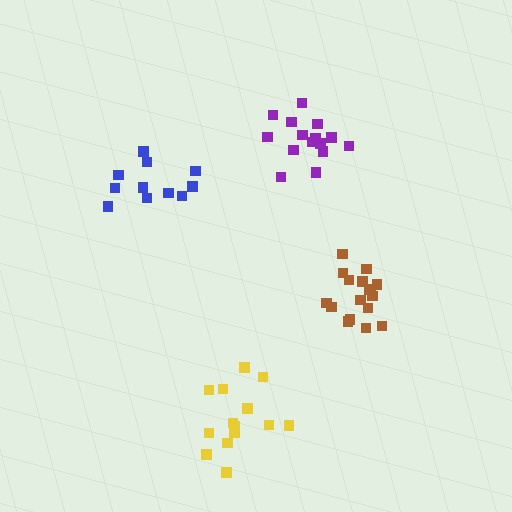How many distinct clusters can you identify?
There are 4 distinct clusters.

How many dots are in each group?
Group 1: 15 dots, Group 2: 17 dots, Group 3: 11 dots, Group 4: 14 dots (57 total).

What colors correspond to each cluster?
The clusters are colored: purple, brown, blue, yellow.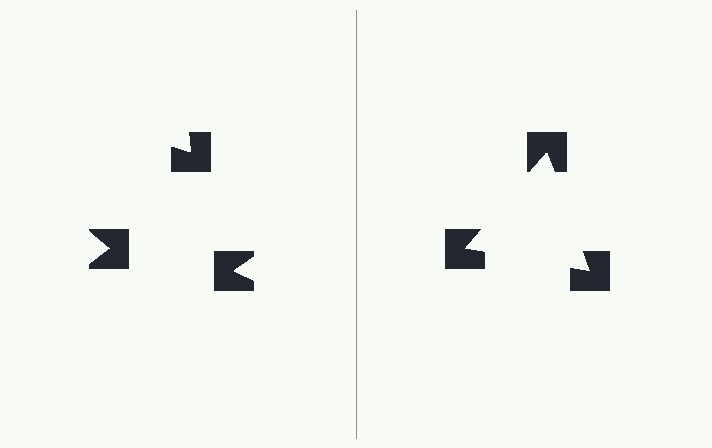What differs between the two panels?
The notched squares are positioned identically on both sides; only the wedge orientations differ. On the right they align to a triangle; on the left they are misaligned.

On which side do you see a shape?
An illusory triangle appears on the right side. On the left side the wedge cuts are rotated, so no coherent shape forms.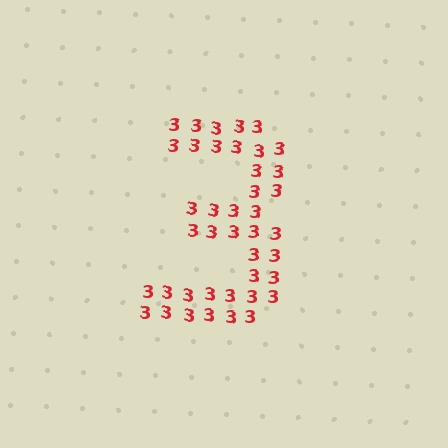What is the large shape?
The large shape is the digit 3.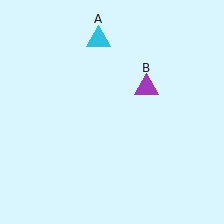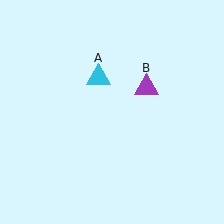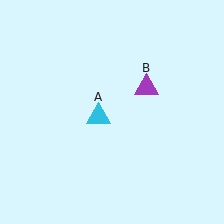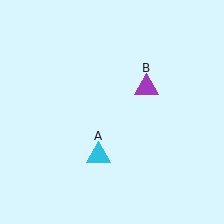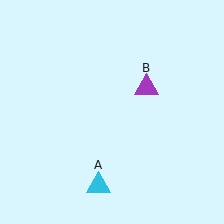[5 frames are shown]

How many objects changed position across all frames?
1 object changed position: cyan triangle (object A).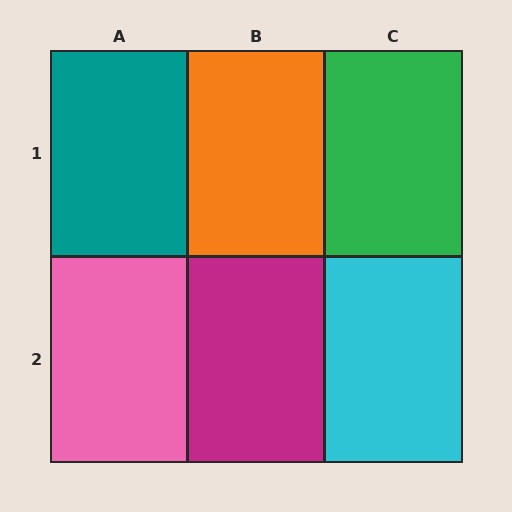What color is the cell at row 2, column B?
Magenta.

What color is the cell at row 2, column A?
Pink.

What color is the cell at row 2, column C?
Cyan.